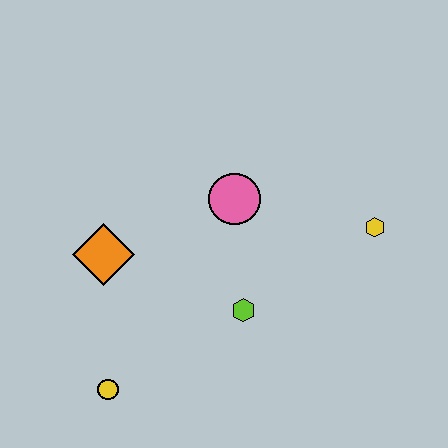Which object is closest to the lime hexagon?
The pink circle is closest to the lime hexagon.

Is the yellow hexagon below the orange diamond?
No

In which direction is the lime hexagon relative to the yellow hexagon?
The lime hexagon is to the left of the yellow hexagon.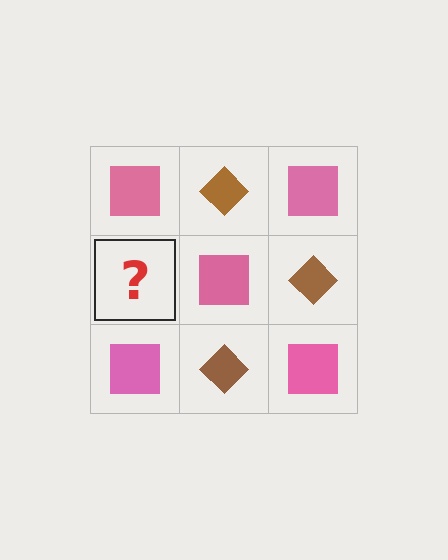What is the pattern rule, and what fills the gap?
The rule is that it alternates pink square and brown diamond in a checkerboard pattern. The gap should be filled with a brown diamond.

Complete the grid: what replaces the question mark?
The question mark should be replaced with a brown diamond.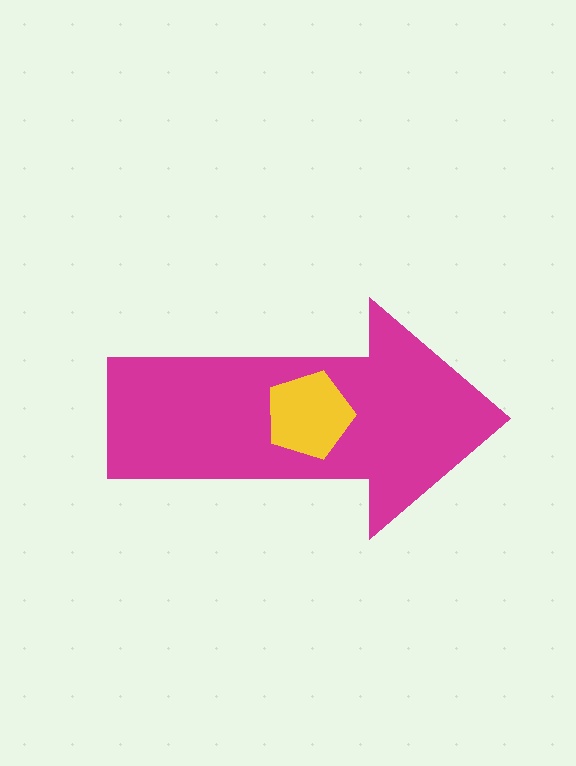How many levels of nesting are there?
2.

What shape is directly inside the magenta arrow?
The yellow pentagon.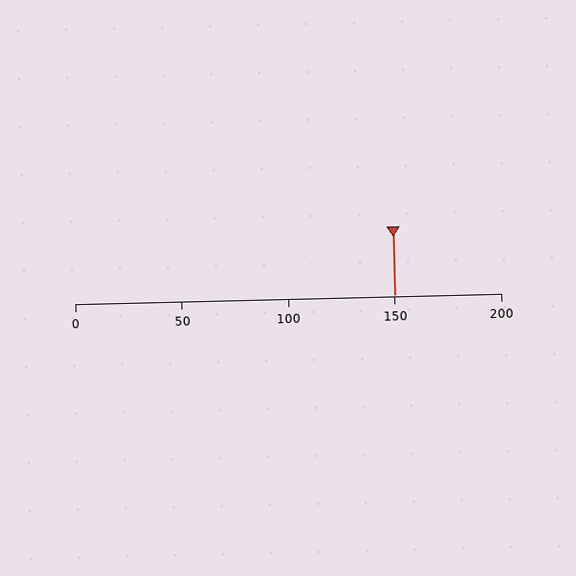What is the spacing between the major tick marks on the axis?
The major ticks are spaced 50 apart.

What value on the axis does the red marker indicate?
The marker indicates approximately 150.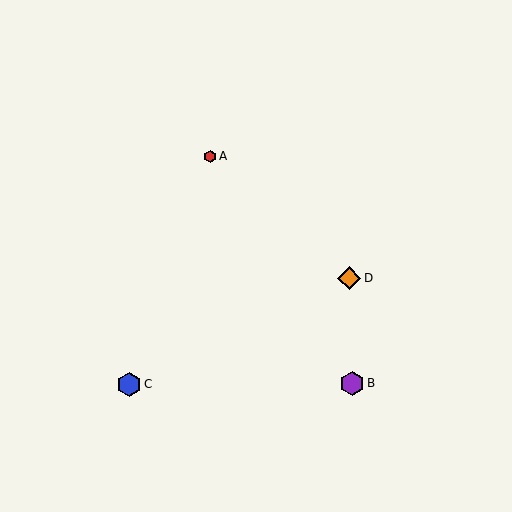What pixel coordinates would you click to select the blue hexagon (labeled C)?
Click at (129, 384) to select the blue hexagon C.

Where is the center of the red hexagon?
The center of the red hexagon is at (210, 156).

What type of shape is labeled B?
Shape B is a purple hexagon.